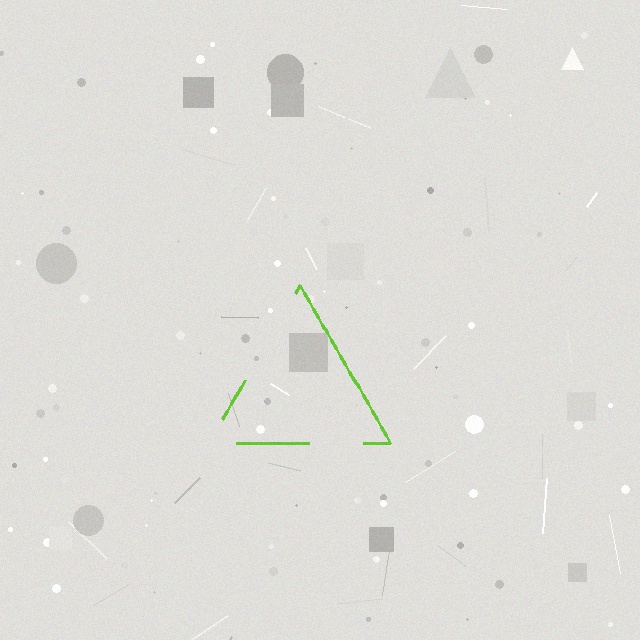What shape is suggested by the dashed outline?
The dashed outline suggests a triangle.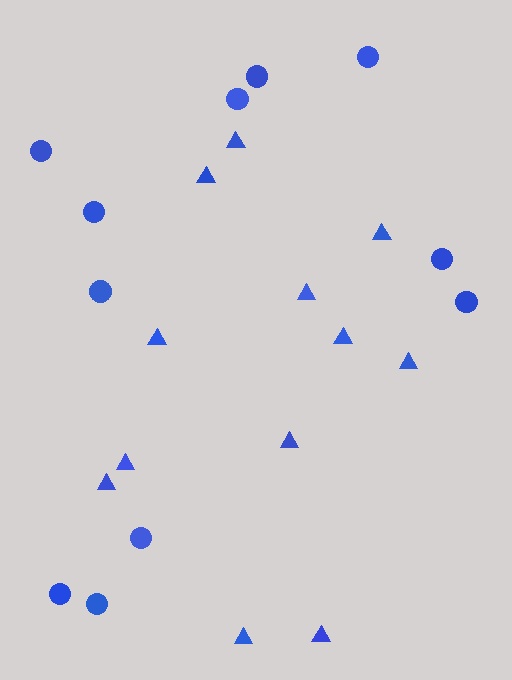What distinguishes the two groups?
There are 2 groups: one group of triangles (12) and one group of circles (11).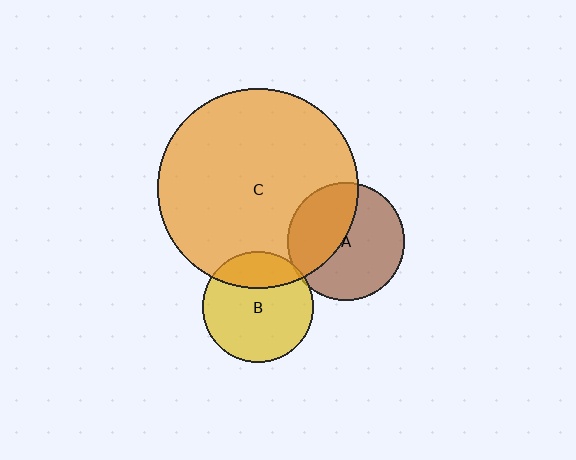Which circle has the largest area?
Circle C (orange).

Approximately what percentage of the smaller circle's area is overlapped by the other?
Approximately 25%.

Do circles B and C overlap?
Yes.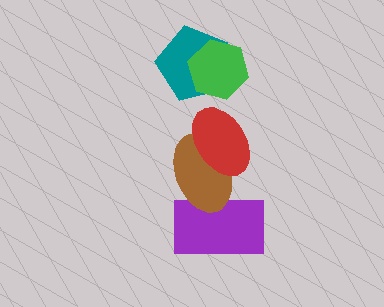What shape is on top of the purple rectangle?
The brown ellipse is on top of the purple rectangle.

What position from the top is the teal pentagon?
The teal pentagon is 2nd from the top.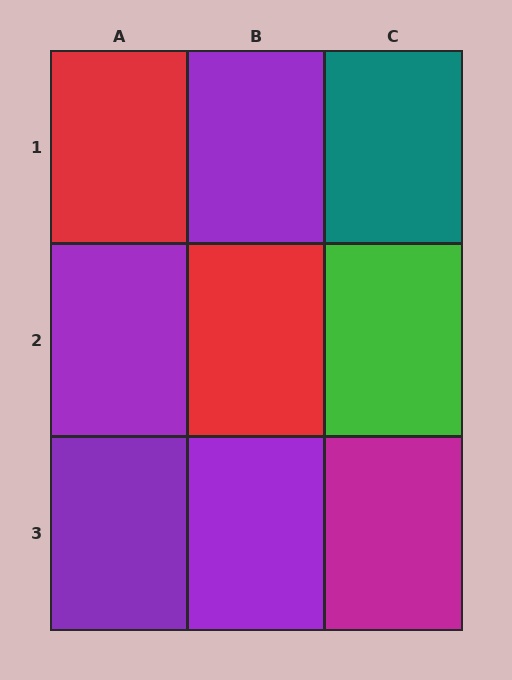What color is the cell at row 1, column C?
Teal.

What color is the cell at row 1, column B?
Purple.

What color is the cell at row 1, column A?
Red.